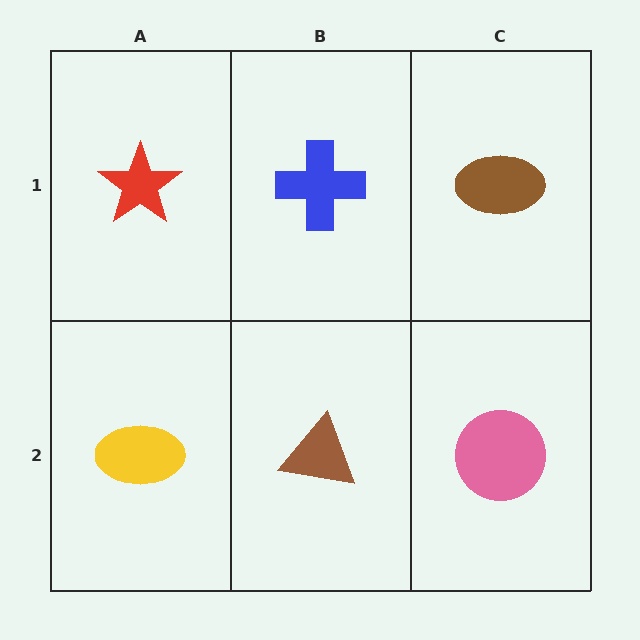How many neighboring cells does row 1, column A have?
2.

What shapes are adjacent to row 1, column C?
A pink circle (row 2, column C), a blue cross (row 1, column B).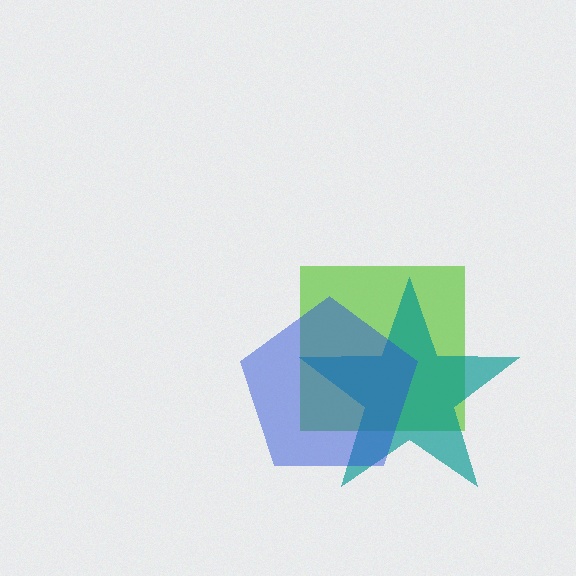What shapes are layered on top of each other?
The layered shapes are: a lime square, a teal star, a blue pentagon.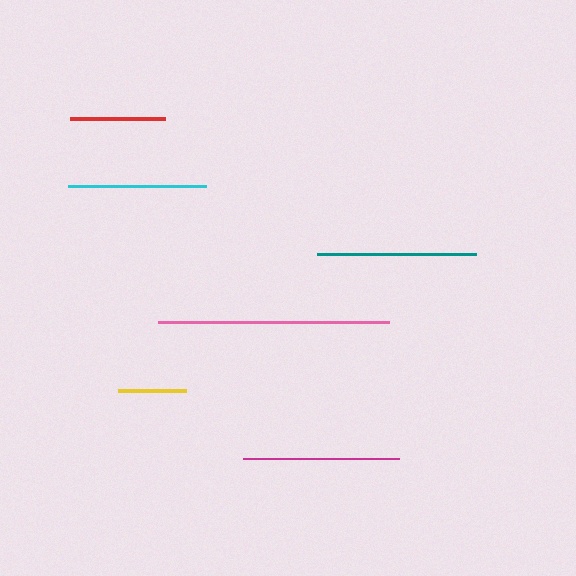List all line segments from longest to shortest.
From longest to shortest: pink, teal, magenta, cyan, red, yellow.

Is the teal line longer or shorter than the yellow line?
The teal line is longer than the yellow line.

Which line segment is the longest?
The pink line is the longest at approximately 231 pixels.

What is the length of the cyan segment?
The cyan segment is approximately 139 pixels long.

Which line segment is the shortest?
The yellow line is the shortest at approximately 68 pixels.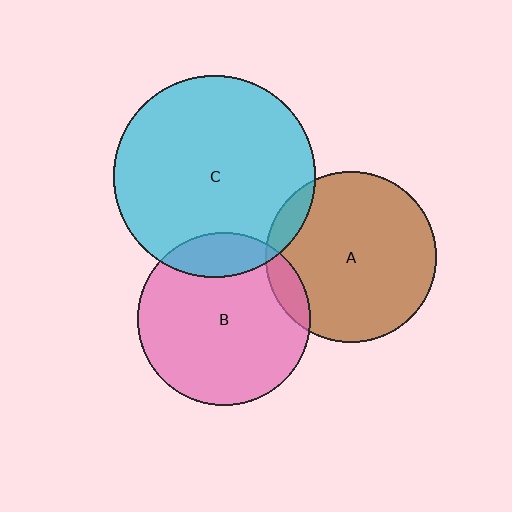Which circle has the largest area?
Circle C (cyan).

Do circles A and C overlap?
Yes.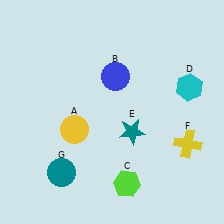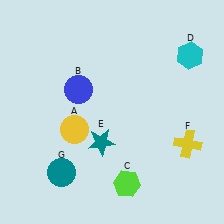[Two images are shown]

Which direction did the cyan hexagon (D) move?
The cyan hexagon (D) moved up.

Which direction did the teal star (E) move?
The teal star (E) moved left.